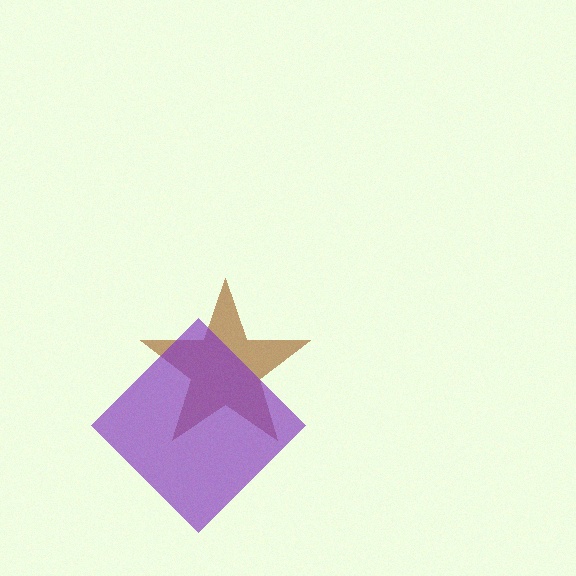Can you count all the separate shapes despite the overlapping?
Yes, there are 2 separate shapes.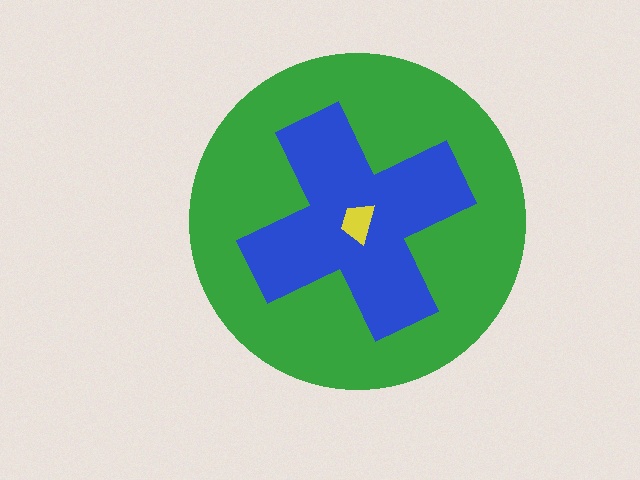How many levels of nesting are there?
3.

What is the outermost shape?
The green circle.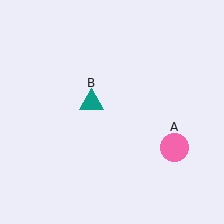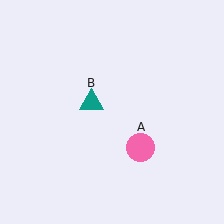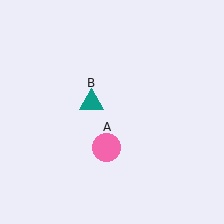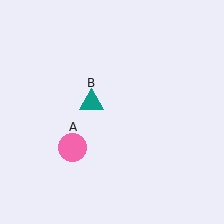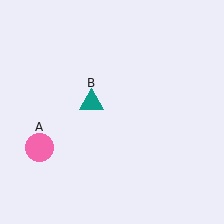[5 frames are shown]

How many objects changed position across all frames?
1 object changed position: pink circle (object A).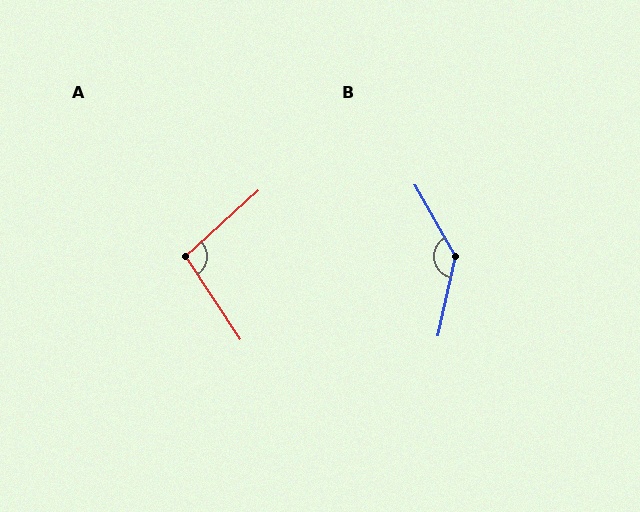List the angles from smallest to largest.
A (99°), B (138°).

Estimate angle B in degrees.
Approximately 138 degrees.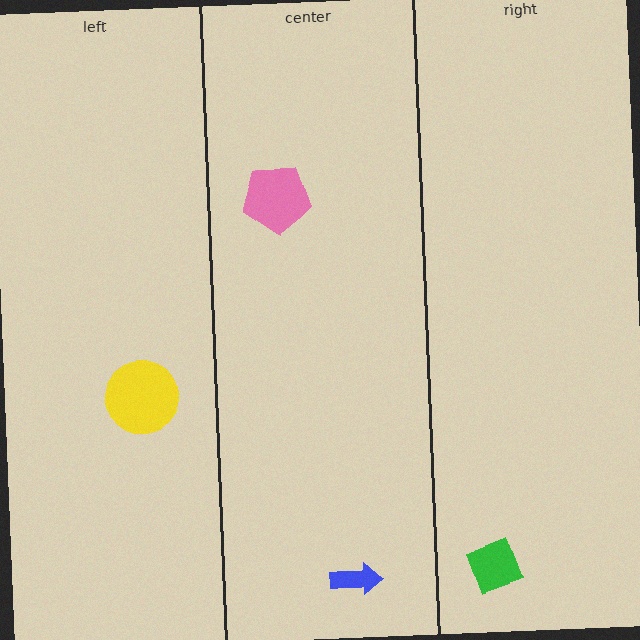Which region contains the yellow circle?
The left region.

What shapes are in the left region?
The yellow circle.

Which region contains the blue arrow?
The center region.